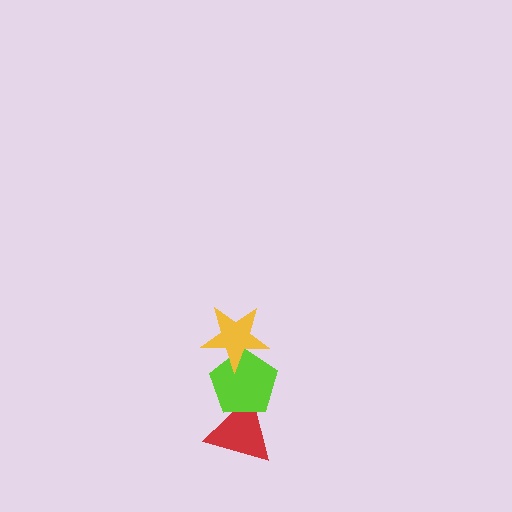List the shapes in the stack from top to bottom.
From top to bottom: the yellow star, the lime pentagon, the red triangle.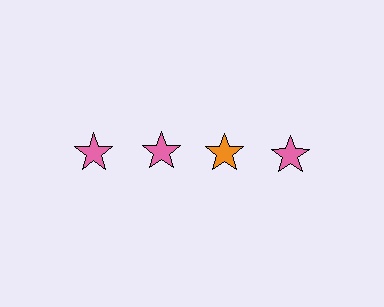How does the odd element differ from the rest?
It has a different color: orange instead of pink.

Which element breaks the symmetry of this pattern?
The orange star in the top row, center column breaks the symmetry. All other shapes are pink stars.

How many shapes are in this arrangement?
There are 4 shapes arranged in a grid pattern.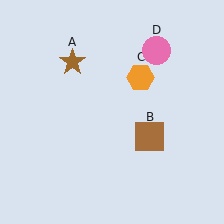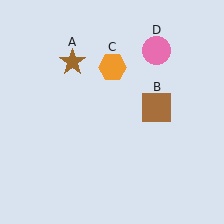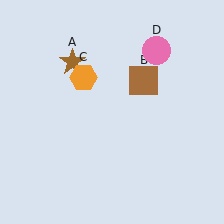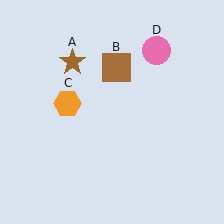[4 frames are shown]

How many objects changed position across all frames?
2 objects changed position: brown square (object B), orange hexagon (object C).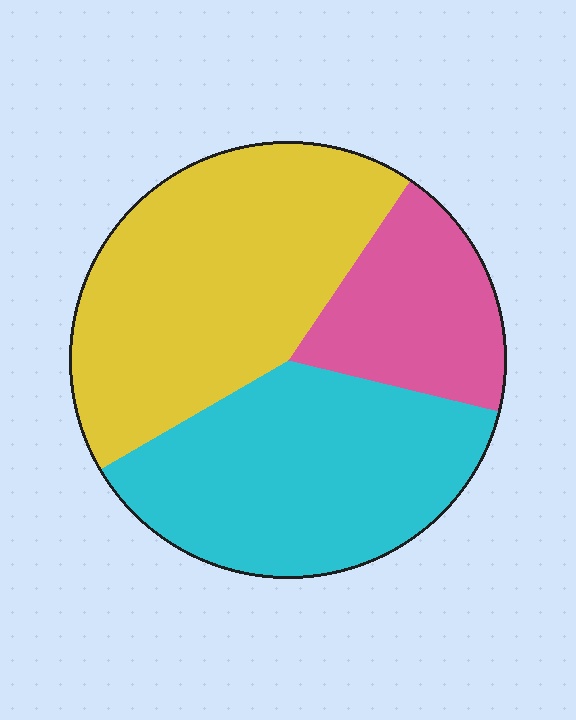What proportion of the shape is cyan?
Cyan covers 38% of the shape.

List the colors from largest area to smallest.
From largest to smallest: yellow, cyan, pink.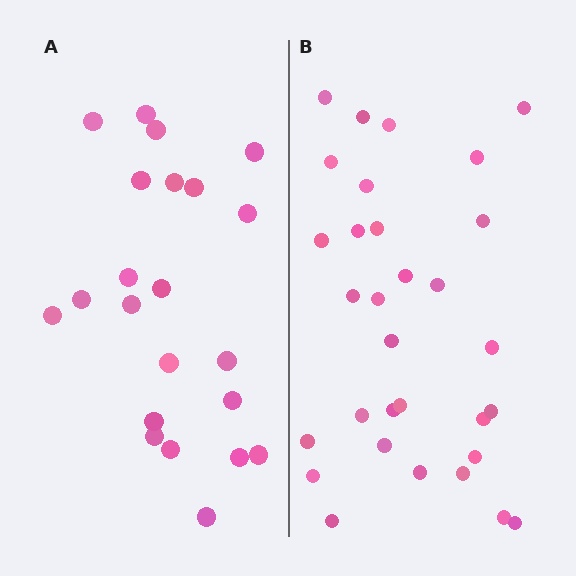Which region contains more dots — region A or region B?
Region B (the right region) has more dots.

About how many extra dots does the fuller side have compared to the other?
Region B has roughly 8 or so more dots than region A.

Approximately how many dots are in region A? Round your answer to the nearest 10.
About 20 dots. (The exact count is 22, which rounds to 20.)